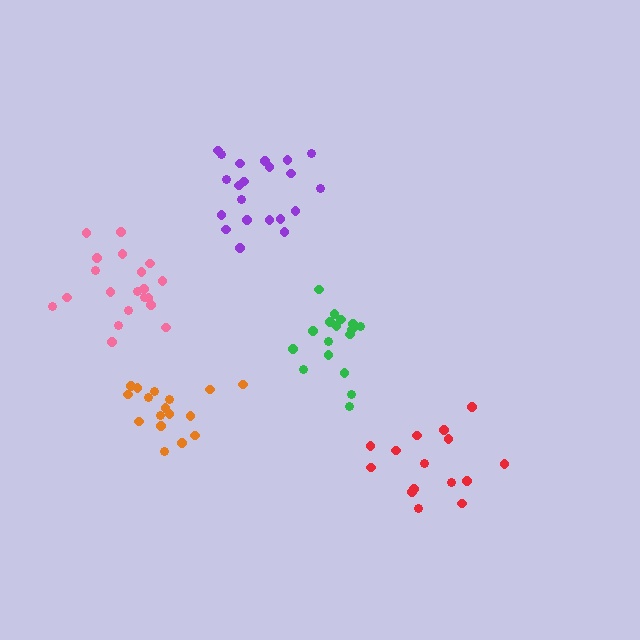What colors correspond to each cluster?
The clusters are colored: purple, orange, red, green, pink.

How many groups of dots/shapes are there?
There are 5 groups.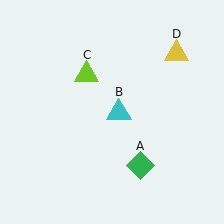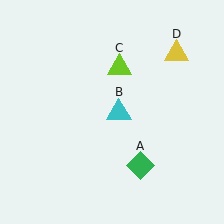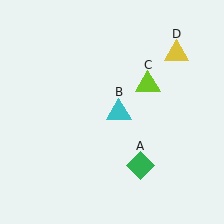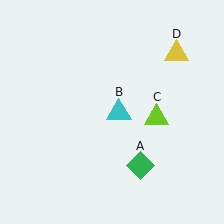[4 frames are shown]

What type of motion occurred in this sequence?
The lime triangle (object C) rotated clockwise around the center of the scene.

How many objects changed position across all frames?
1 object changed position: lime triangle (object C).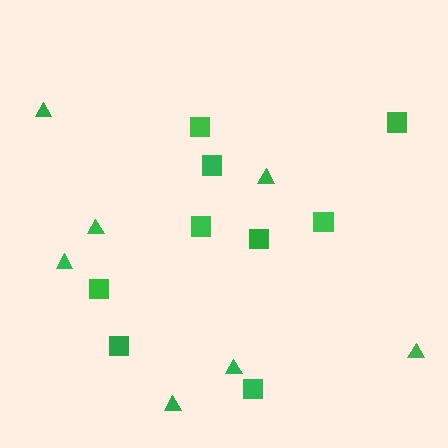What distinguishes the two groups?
There are 2 groups: one group of triangles (7) and one group of squares (9).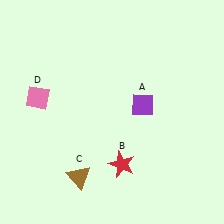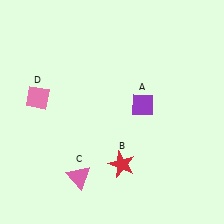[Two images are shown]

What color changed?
The triangle (C) changed from brown in Image 1 to pink in Image 2.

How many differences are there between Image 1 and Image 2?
There is 1 difference between the two images.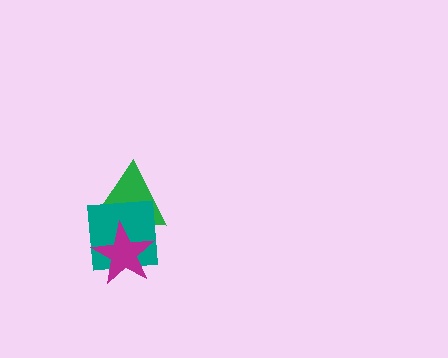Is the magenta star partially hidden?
No, no other shape covers it.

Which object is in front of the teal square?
The magenta star is in front of the teal square.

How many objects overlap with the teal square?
2 objects overlap with the teal square.